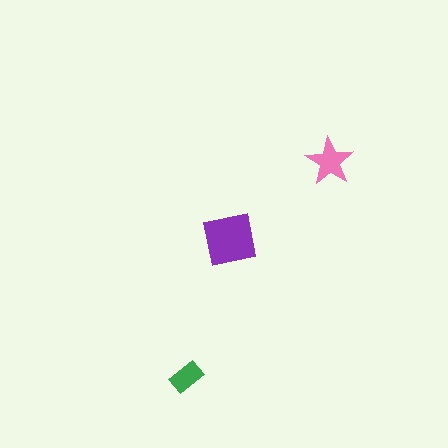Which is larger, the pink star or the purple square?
The purple square.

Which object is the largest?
The purple square.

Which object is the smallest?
The green rectangle.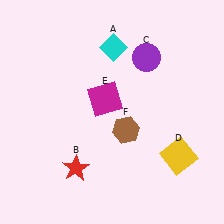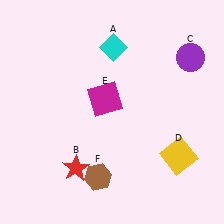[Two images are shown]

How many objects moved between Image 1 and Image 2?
2 objects moved between the two images.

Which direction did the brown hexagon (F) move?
The brown hexagon (F) moved down.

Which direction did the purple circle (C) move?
The purple circle (C) moved right.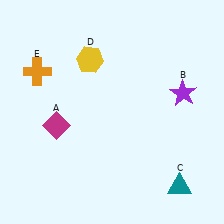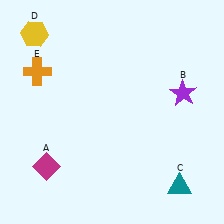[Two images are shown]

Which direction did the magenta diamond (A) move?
The magenta diamond (A) moved down.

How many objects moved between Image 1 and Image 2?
2 objects moved between the two images.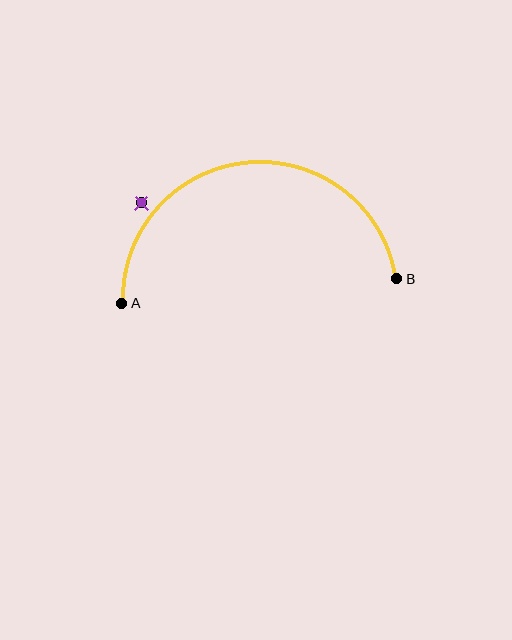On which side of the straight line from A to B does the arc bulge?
The arc bulges above the straight line connecting A and B.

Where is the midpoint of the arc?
The arc midpoint is the point on the curve farthest from the straight line joining A and B. It sits above that line.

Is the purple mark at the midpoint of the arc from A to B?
No — the purple mark does not lie on the arc at all. It sits slightly outside the curve.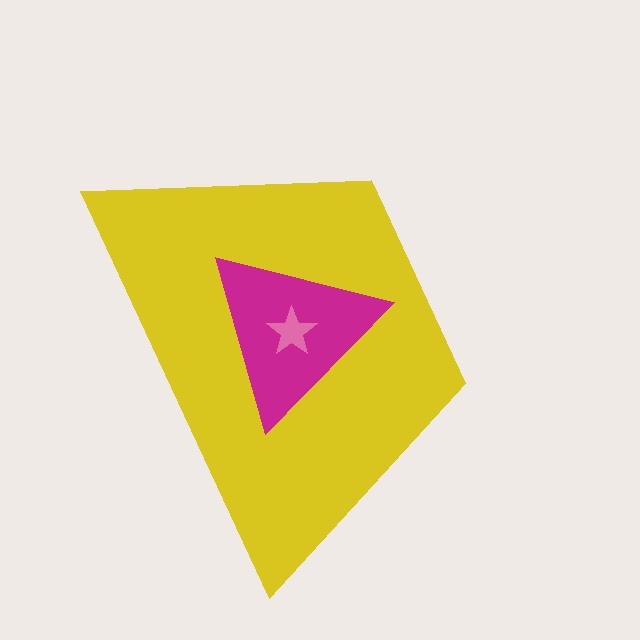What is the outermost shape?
The yellow trapezoid.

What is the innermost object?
The pink star.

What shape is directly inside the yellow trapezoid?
The magenta triangle.